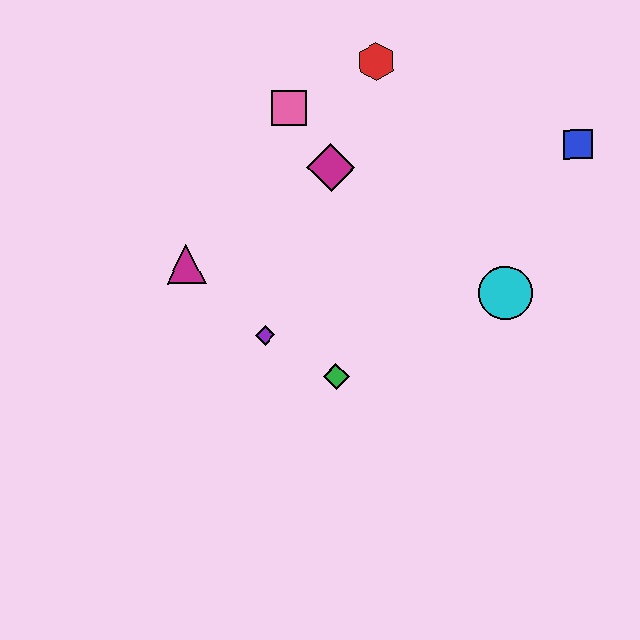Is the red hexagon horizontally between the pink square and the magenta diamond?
No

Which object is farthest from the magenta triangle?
The blue square is farthest from the magenta triangle.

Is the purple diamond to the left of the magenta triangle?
No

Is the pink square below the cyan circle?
No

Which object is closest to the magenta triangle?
The purple diamond is closest to the magenta triangle.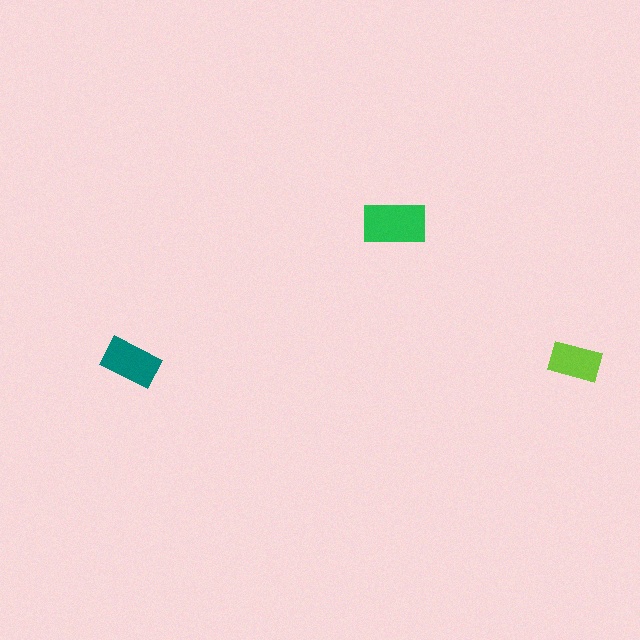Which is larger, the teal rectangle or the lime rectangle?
The teal one.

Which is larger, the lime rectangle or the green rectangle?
The green one.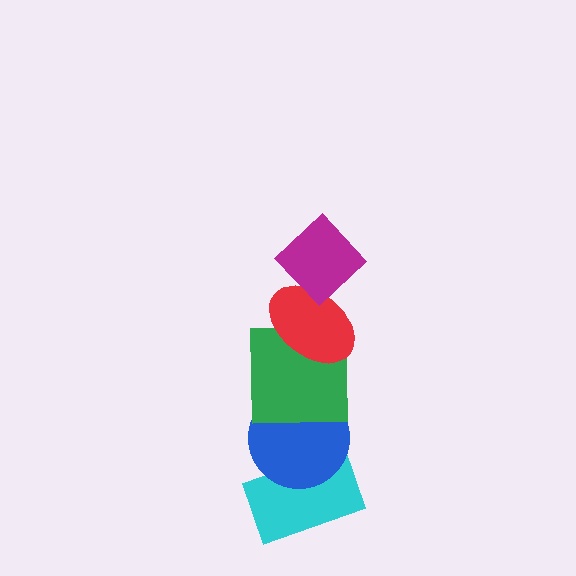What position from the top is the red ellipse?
The red ellipse is 2nd from the top.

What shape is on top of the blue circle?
The green square is on top of the blue circle.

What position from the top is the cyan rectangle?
The cyan rectangle is 5th from the top.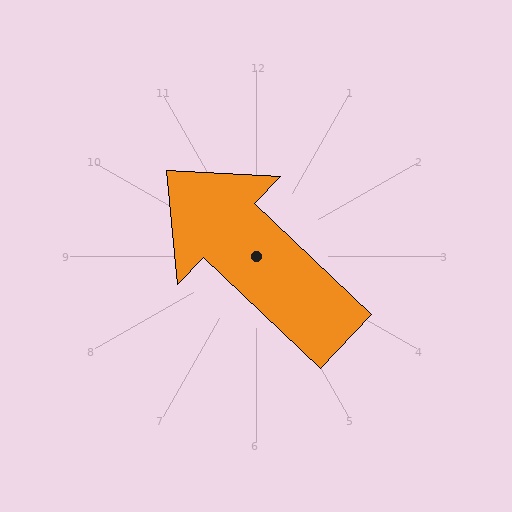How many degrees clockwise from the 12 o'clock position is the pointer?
Approximately 314 degrees.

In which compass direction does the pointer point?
Northwest.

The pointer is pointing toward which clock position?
Roughly 10 o'clock.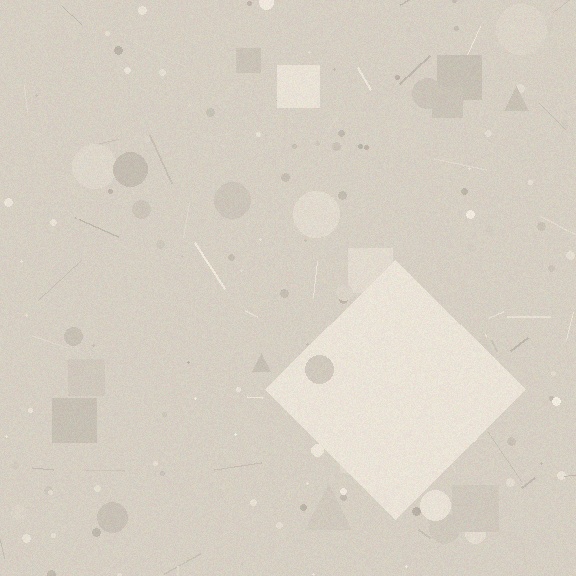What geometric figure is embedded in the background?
A diamond is embedded in the background.